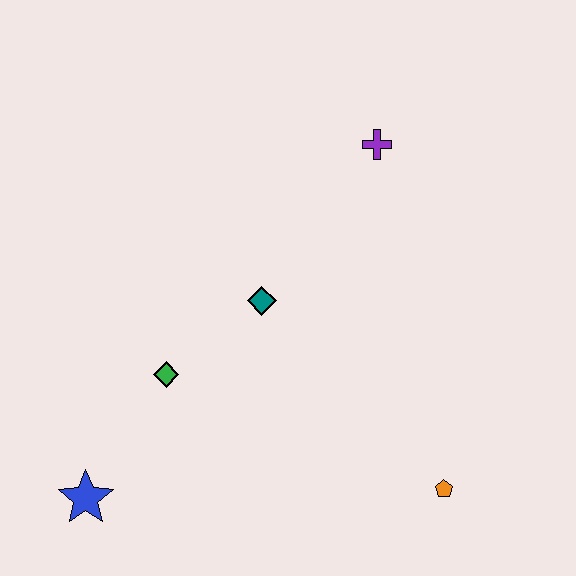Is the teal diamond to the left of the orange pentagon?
Yes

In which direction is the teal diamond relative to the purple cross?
The teal diamond is below the purple cross.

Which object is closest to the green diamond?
The teal diamond is closest to the green diamond.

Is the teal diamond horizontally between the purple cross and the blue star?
Yes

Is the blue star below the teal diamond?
Yes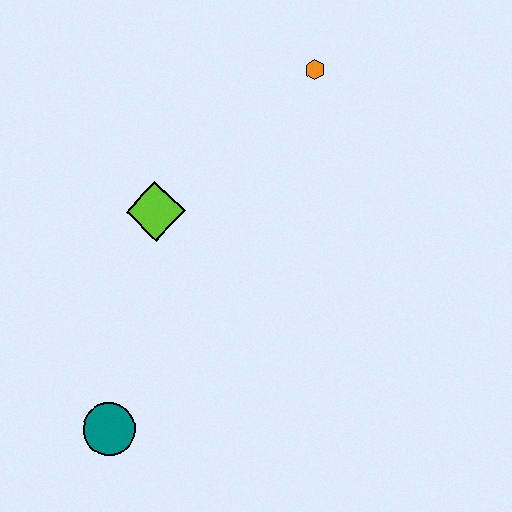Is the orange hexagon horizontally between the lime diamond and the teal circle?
No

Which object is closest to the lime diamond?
The orange hexagon is closest to the lime diamond.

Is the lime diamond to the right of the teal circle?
Yes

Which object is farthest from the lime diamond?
The teal circle is farthest from the lime diamond.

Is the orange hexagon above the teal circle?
Yes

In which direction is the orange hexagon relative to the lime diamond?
The orange hexagon is to the right of the lime diamond.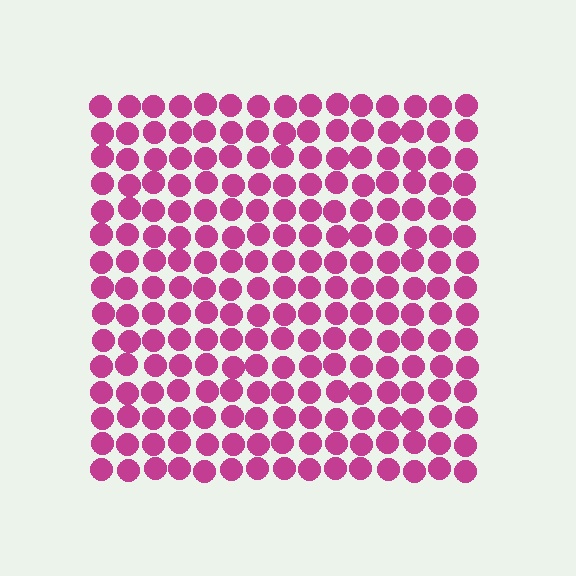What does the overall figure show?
The overall figure shows a square.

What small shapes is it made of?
It is made of small circles.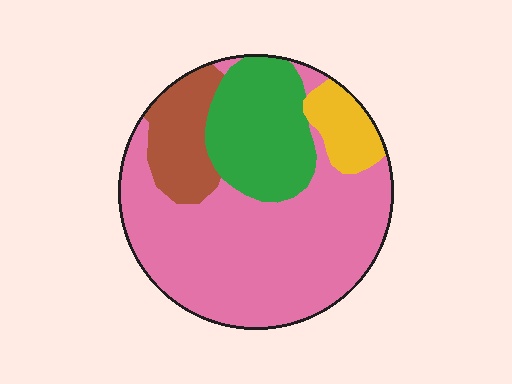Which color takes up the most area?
Pink, at roughly 60%.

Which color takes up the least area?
Yellow, at roughly 10%.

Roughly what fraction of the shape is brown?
Brown takes up about one eighth (1/8) of the shape.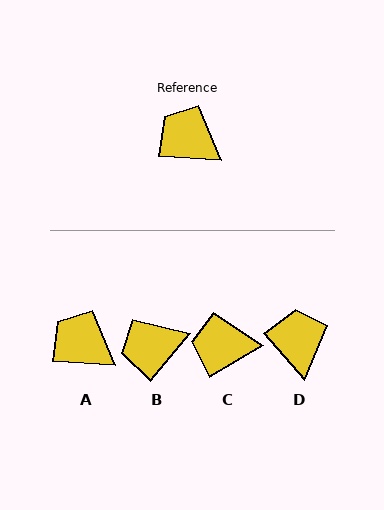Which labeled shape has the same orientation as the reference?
A.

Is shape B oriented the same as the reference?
No, it is off by about 54 degrees.